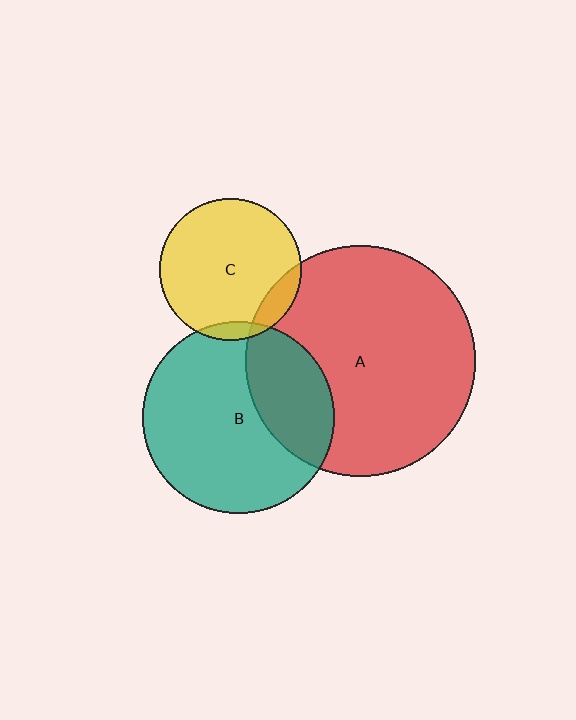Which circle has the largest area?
Circle A (red).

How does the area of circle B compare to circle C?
Approximately 1.8 times.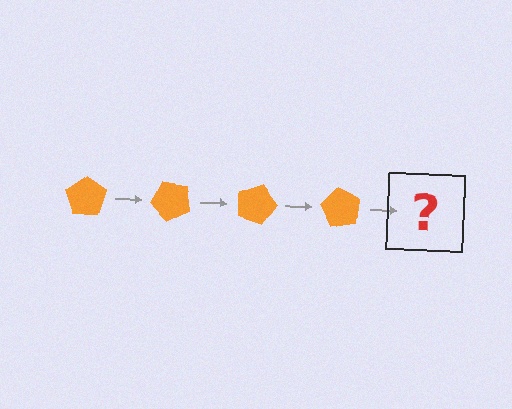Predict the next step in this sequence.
The next step is an orange pentagon rotated 180 degrees.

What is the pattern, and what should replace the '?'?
The pattern is that the pentagon rotates 45 degrees each step. The '?' should be an orange pentagon rotated 180 degrees.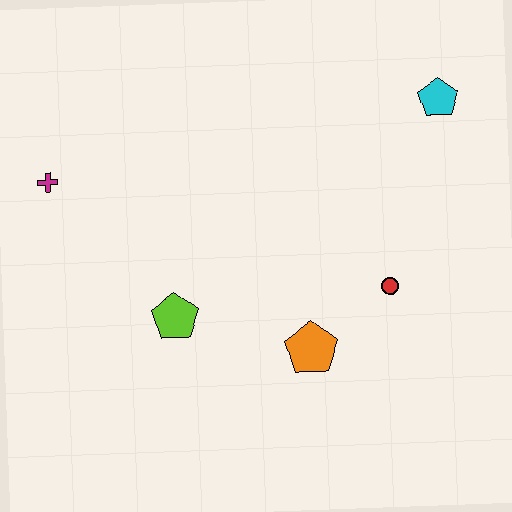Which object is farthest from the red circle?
The magenta cross is farthest from the red circle.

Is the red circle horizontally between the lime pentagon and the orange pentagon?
No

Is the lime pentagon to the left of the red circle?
Yes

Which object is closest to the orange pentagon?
The red circle is closest to the orange pentagon.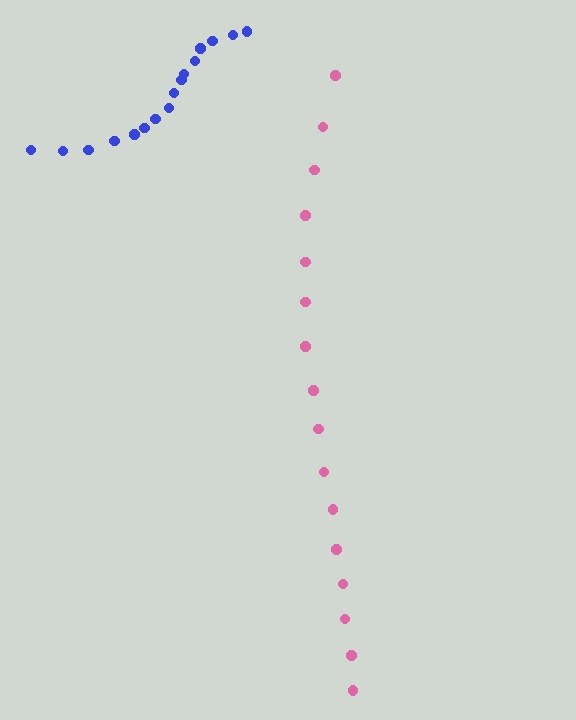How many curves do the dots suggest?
There are 2 distinct paths.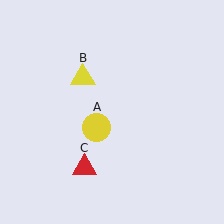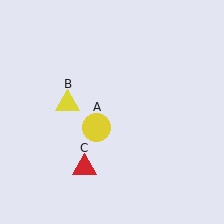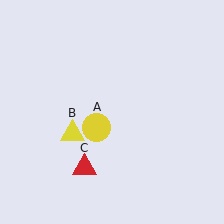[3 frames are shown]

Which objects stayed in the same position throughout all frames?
Yellow circle (object A) and red triangle (object C) remained stationary.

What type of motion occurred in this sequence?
The yellow triangle (object B) rotated counterclockwise around the center of the scene.